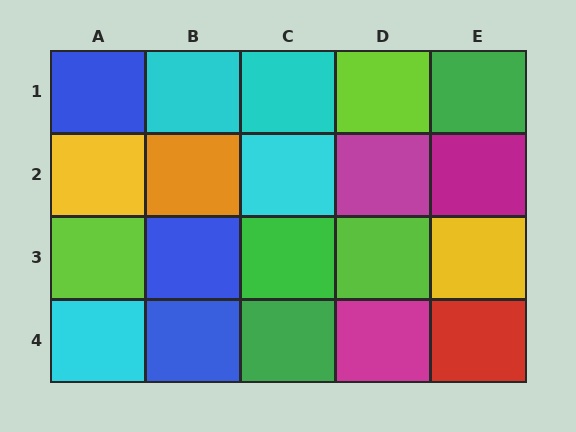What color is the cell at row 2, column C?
Cyan.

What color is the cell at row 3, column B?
Blue.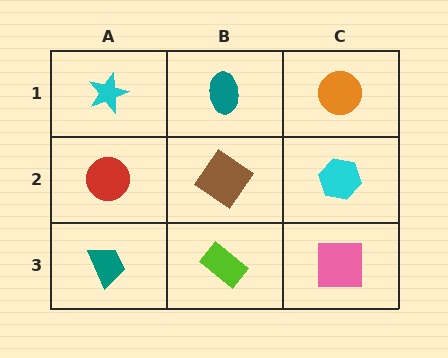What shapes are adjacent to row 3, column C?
A cyan hexagon (row 2, column C), a lime rectangle (row 3, column B).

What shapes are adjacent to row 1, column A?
A red circle (row 2, column A), a teal ellipse (row 1, column B).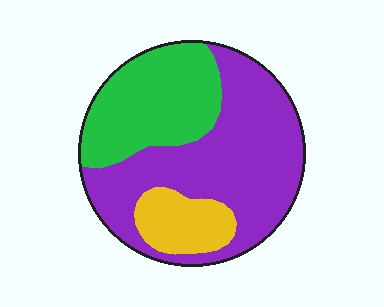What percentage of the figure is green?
Green covers 31% of the figure.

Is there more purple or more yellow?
Purple.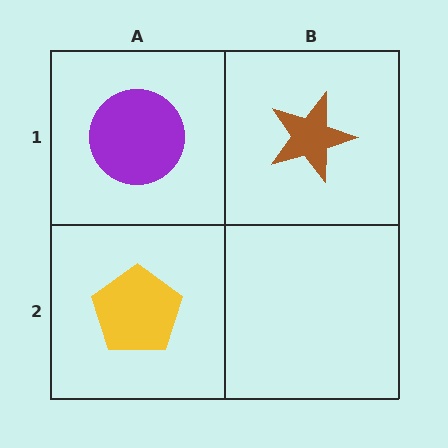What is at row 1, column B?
A brown star.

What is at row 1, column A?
A purple circle.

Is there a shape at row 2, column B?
No, that cell is empty.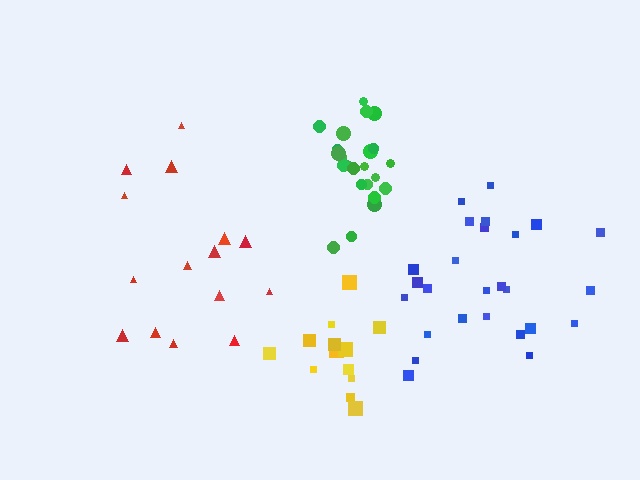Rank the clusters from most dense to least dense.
green, yellow, blue, red.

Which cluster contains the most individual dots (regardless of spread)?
Blue (26).